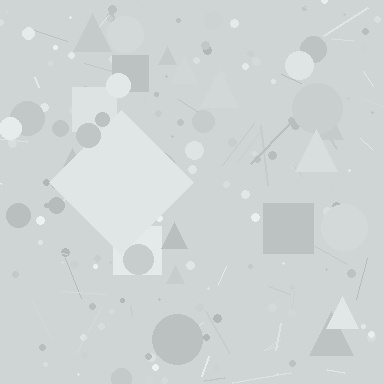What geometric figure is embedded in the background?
A diamond is embedded in the background.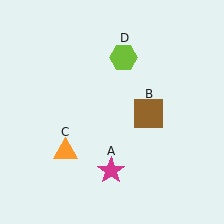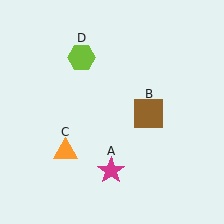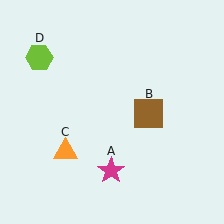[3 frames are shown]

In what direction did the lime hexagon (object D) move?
The lime hexagon (object D) moved left.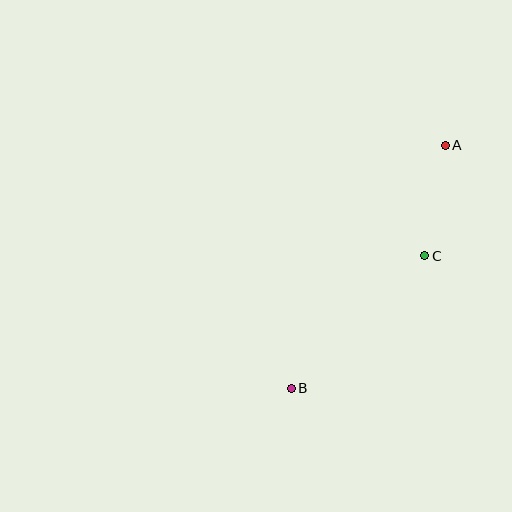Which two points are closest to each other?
Points A and C are closest to each other.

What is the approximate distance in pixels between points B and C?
The distance between B and C is approximately 188 pixels.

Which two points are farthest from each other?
Points A and B are farthest from each other.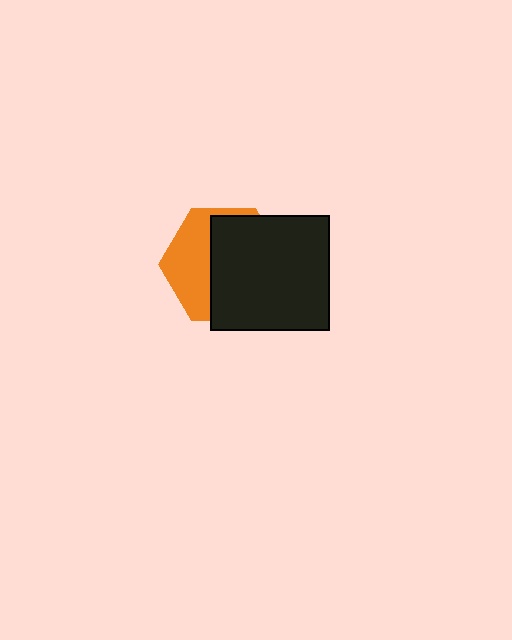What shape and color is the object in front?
The object in front is a black rectangle.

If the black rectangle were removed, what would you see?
You would see the complete orange hexagon.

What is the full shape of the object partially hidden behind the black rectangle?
The partially hidden object is an orange hexagon.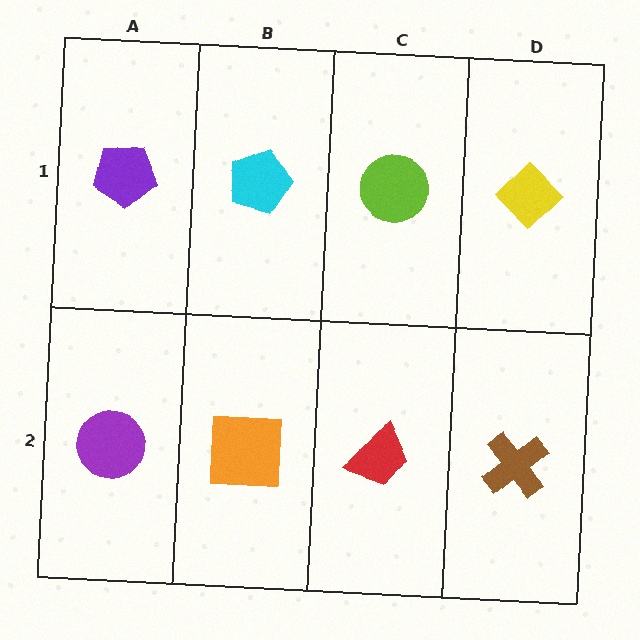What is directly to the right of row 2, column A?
An orange square.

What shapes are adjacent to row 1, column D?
A brown cross (row 2, column D), a lime circle (row 1, column C).